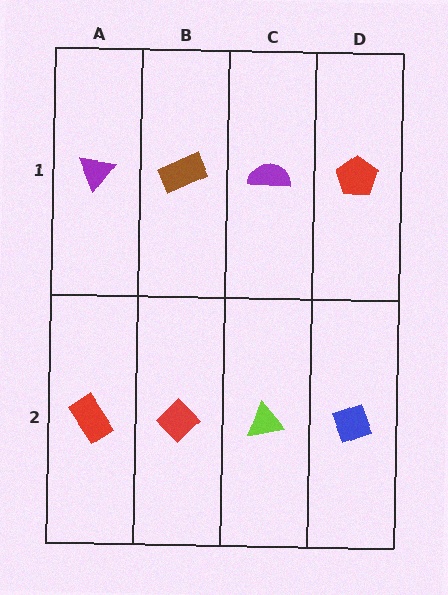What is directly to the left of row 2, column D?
A lime triangle.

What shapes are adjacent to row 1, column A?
A red rectangle (row 2, column A), a brown rectangle (row 1, column B).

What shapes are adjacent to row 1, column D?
A blue diamond (row 2, column D), a purple semicircle (row 1, column C).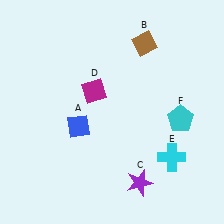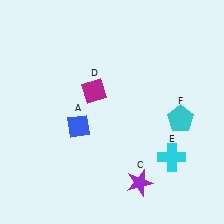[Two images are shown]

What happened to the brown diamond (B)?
The brown diamond (B) was removed in Image 2. It was in the top-right area of Image 1.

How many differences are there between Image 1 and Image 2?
There is 1 difference between the two images.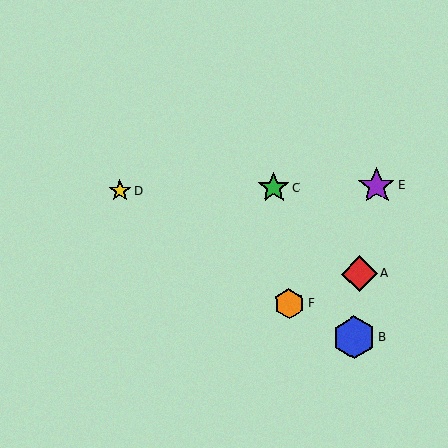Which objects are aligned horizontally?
Objects C, D, E are aligned horizontally.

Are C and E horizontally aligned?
Yes, both are at y≈188.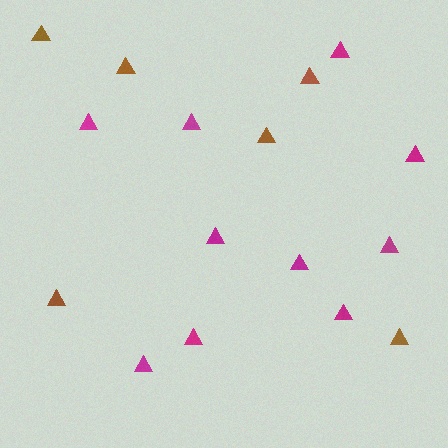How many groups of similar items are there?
There are 2 groups: one group of brown triangles (6) and one group of magenta triangles (10).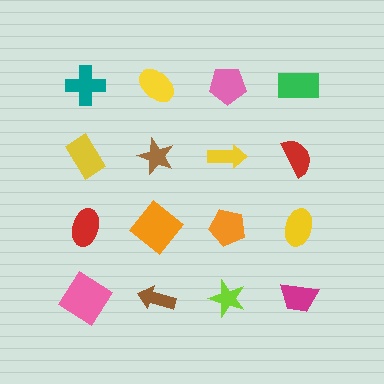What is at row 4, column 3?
A lime star.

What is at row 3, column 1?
A red ellipse.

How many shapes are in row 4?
4 shapes.